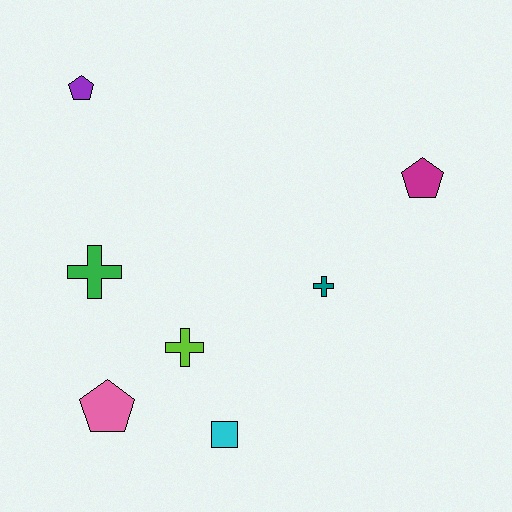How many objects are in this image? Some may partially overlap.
There are 7 objects.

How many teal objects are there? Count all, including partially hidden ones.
There is 1 teal object.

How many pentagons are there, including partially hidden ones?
There are 3 pentagons.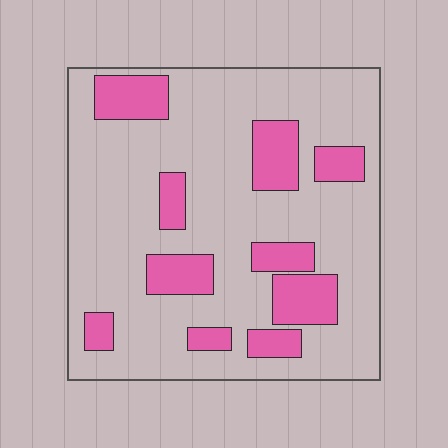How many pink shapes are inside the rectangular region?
10.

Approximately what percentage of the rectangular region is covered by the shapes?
Approximately 20%.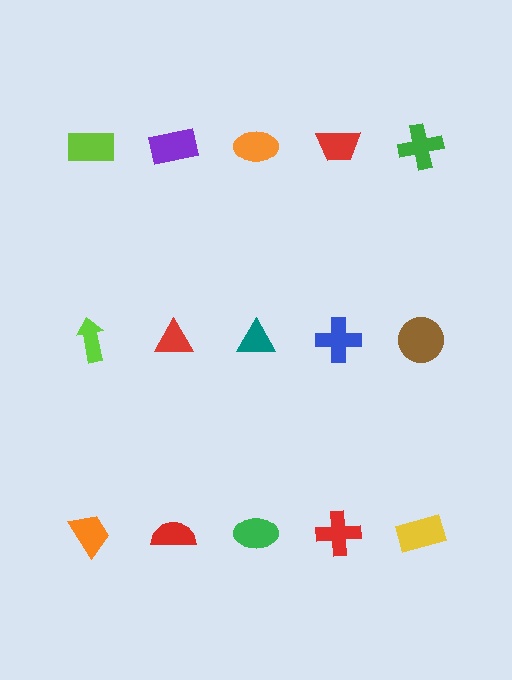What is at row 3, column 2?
A red semicircle.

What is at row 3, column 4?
A red cross.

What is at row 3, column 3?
A green ellipse.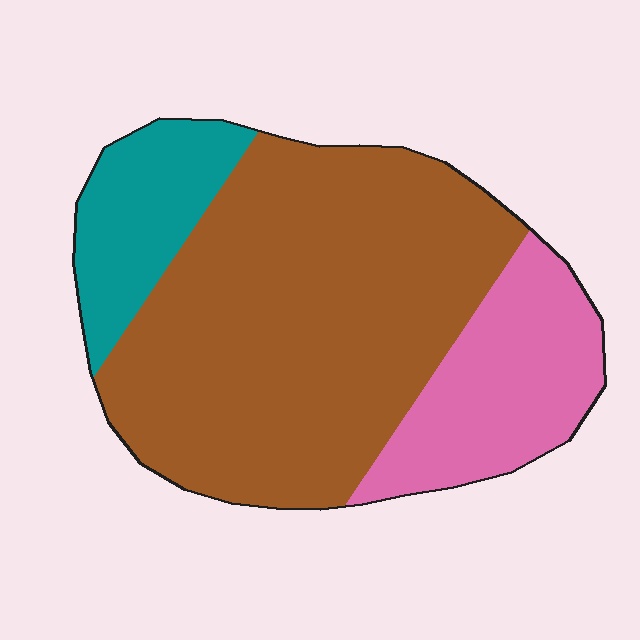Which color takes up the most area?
Brown, at roughly 65%.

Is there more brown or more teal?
Brown.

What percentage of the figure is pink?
Pink takes up about one fifth (1/5) of the figure.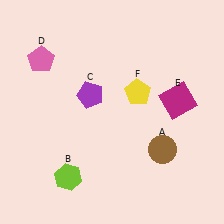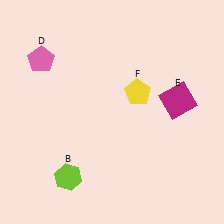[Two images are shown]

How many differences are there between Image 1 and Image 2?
There are 2 differences between the two images.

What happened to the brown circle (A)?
The brown circle (A) was removed in Image 2. It was in the bottom-right area of Image 1.